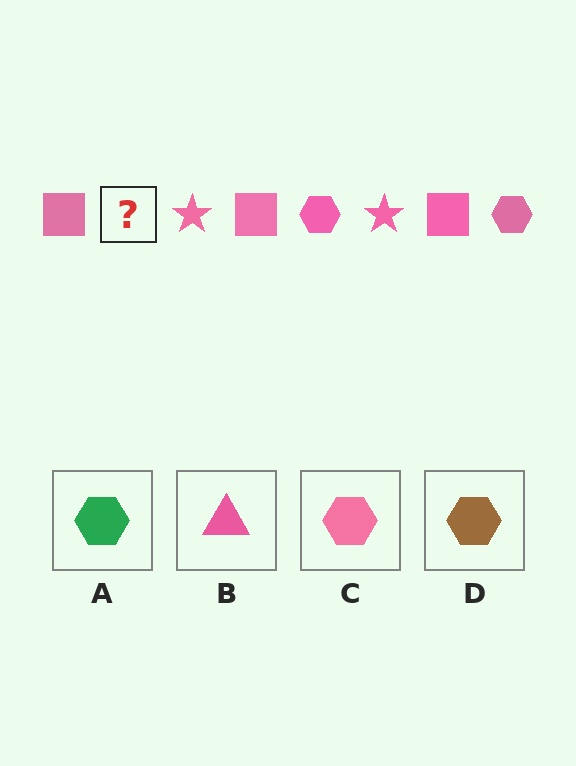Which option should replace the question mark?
Option C.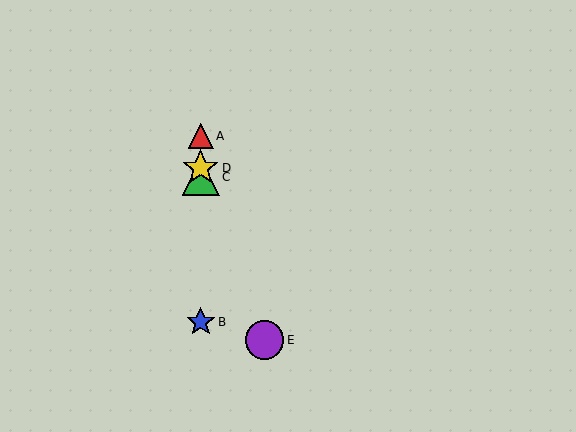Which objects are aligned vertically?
Objects A, B, C, D are aligned vertically.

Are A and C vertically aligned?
Yes, both are at x≈201.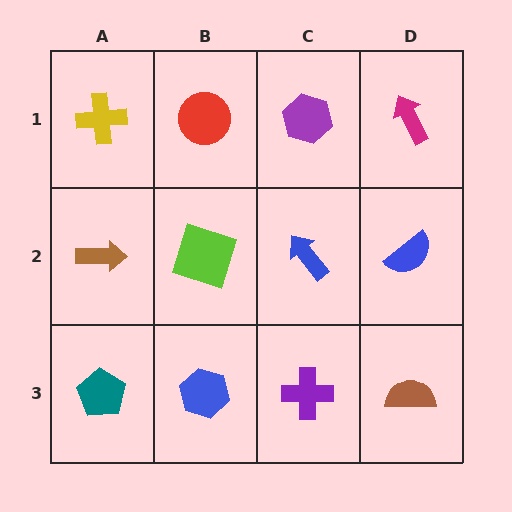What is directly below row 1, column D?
A blue semicircle.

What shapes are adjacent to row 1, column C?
A blue arrow (row 2, column C), a red circle (row 1, column B), a magenta arrow (row 1, column D).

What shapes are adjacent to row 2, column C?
A purple hexagon (row 1, column C), a purple cross (row 3, column C), a lime square (row 2, column B), a blue semicircle (row 2, column D).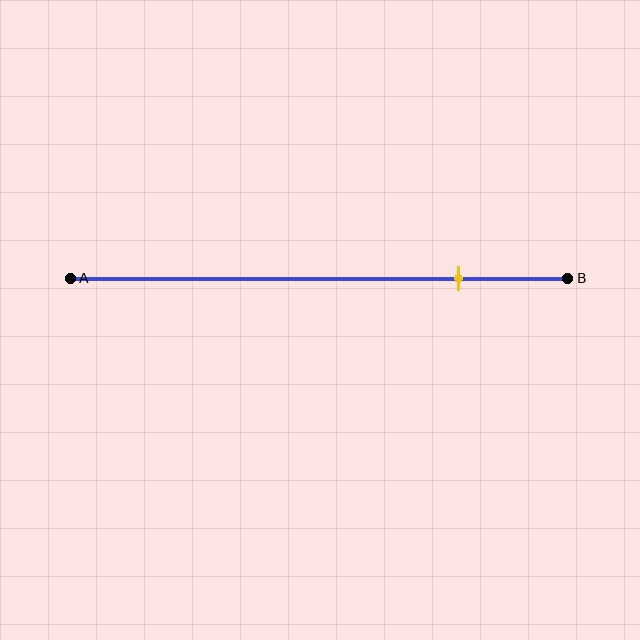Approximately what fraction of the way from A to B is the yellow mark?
The yellow mark is approximately 80% of the way from A to B.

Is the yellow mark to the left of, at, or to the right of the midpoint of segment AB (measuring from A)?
The yellow mark is to the right of the midpoint of segment AB.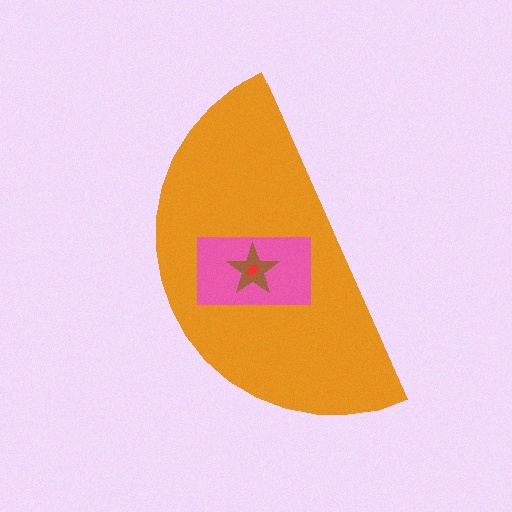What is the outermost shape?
The orange semicircle.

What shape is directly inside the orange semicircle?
The pink rectangle.